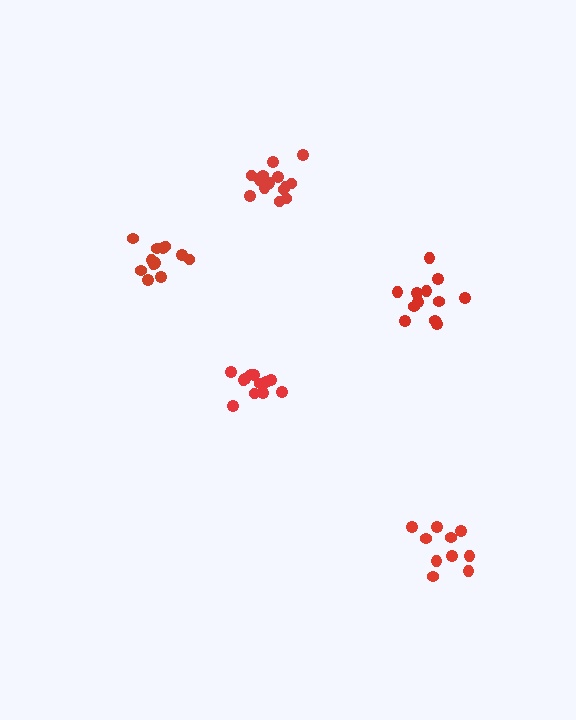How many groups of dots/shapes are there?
There are 5 groups.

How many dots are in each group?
Group 1: 10 dots, Group 2: 12 dots, Group 3: 15 dots, Group 4: 12 dots, Group 5: 12 dots (61 total).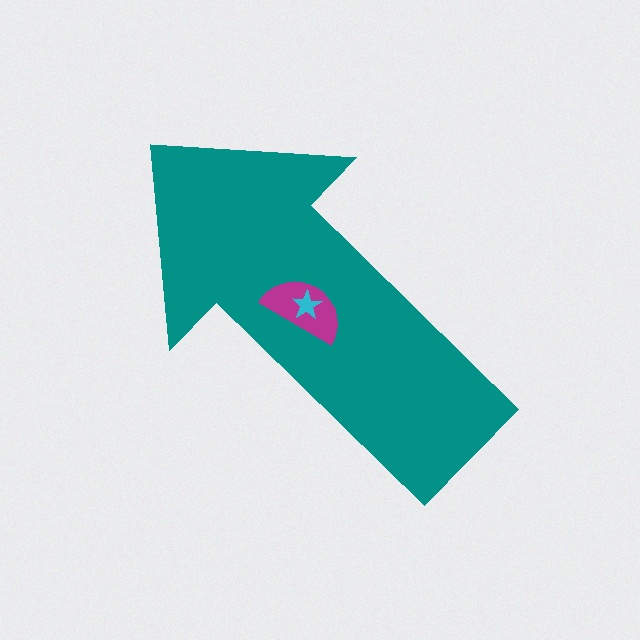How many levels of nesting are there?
3.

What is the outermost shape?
The teal arrow.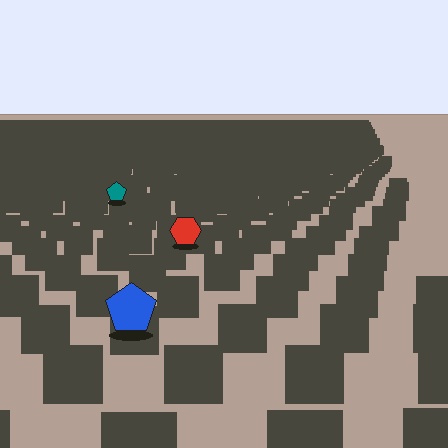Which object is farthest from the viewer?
The teal pentagon is farthest from the viewer. It appears smaller and the ground texture around it is denser.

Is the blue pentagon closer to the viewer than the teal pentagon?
Yes. The blue pentagon is closer — you can tell from the texture gradient: the ground texture is coarser near it.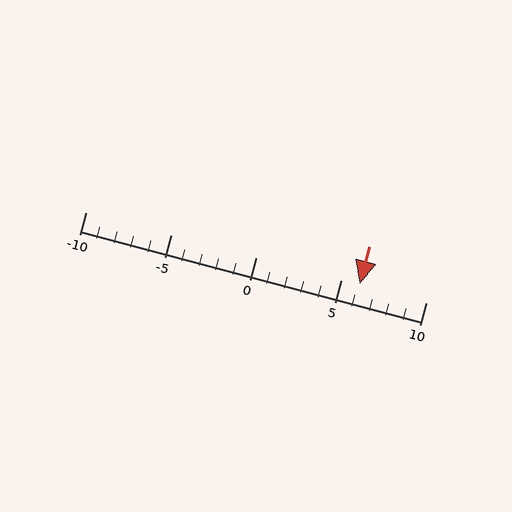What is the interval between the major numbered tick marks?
The major tick marks are spaced 5 units apart.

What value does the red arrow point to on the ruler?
The red arrow points to approximately 6.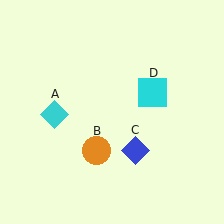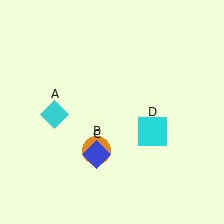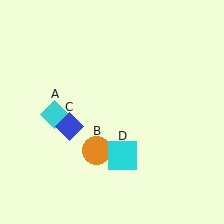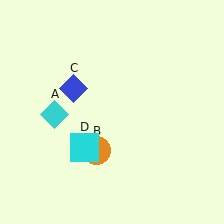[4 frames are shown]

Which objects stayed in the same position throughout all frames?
Cyan diamond (object A) and orange circle (object B) remained stationary.